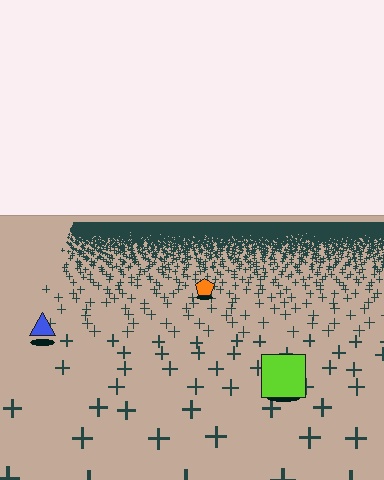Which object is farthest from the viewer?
The orange pentagon is farthest from the viewer. It appears smaller and the ground texture around it is denser.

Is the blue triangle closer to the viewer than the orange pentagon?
Yes. The blue triangle is closer — you can tell from the texture gradient: the ground texture is coarser near it.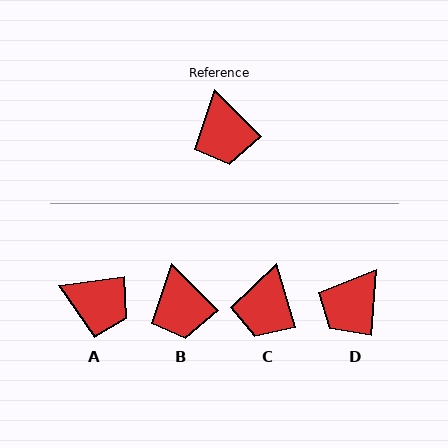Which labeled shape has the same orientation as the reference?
B.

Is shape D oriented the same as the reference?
No, it is off by about 50 degrees.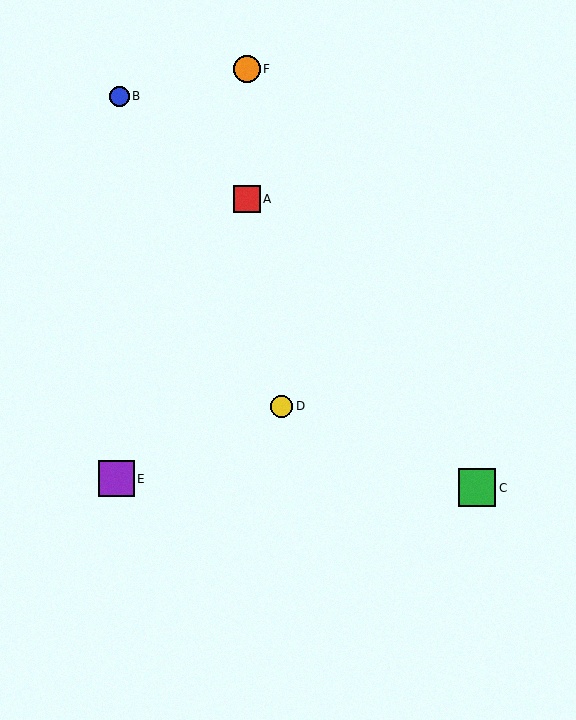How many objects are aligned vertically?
2 objects (A, F) are aligned vertically.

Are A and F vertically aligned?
Yes, both are at x≈247.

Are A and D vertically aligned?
No, A is at x≈247 and D is at x≈282.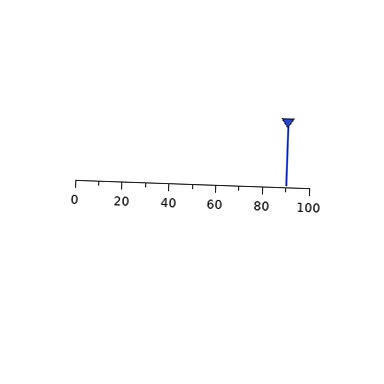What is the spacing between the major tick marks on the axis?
The major ticks are spaced 20 apart.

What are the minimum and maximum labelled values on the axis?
The axis runs from 0 to 100.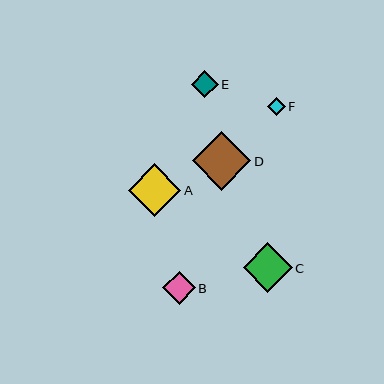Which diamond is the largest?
Diamond D is the largest with a size of approximately 59 pixels.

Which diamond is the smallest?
Diamond F is the smallest with a size of approximately 18 pixels.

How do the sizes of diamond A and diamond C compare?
Diamond A and diamond C are approximately the same size.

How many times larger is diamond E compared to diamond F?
Diamond E is approximately 1.5 times the size of diamond F.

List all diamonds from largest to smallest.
From largest to smallest: D, A, C, B, E, F.